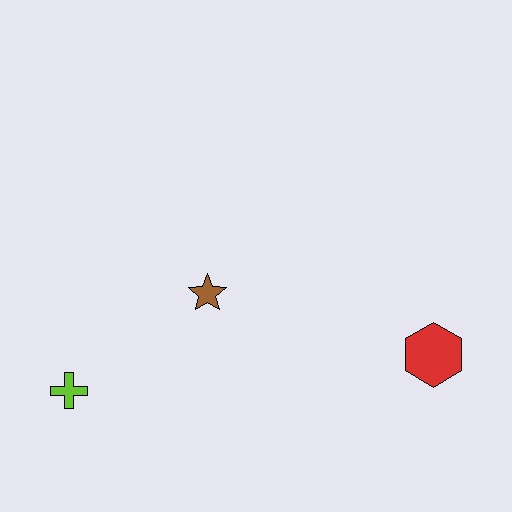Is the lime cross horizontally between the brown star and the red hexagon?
No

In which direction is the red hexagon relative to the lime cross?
The red hexagon is to the right of the lime cross.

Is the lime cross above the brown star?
No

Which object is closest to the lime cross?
The brown star is closest to the lime cross.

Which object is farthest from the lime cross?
The red hexagon is farthest from the lime cross.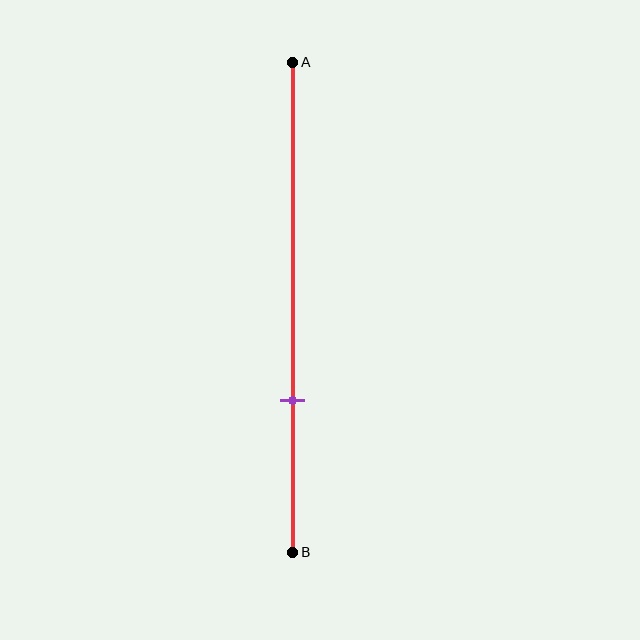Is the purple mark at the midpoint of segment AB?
No, the mark is at about 70% from A, not at the 50% midpoint.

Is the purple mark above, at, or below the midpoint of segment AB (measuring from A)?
The purple mark is below the midpoint of segment AB.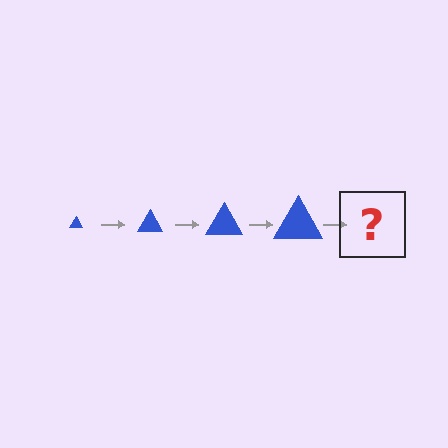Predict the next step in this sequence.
The next step is a blue triangle, larger than the previous one.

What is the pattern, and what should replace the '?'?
The pattern is that the triangle gets progressively larger each step. The '?' should be a blue triangle, larger than the previous one.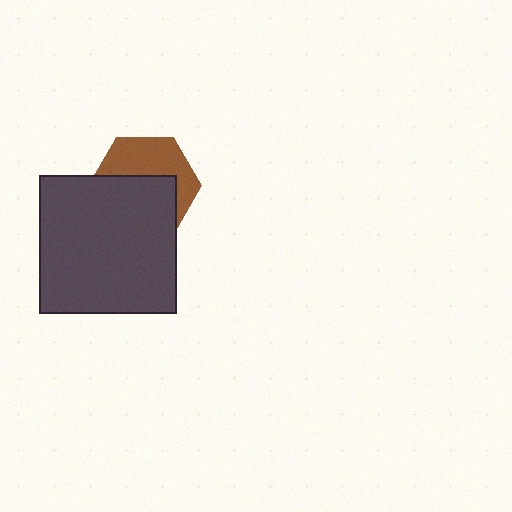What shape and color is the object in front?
The object in front is a dark gray square.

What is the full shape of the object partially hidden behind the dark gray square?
The partially hidden object is a brown hexagon.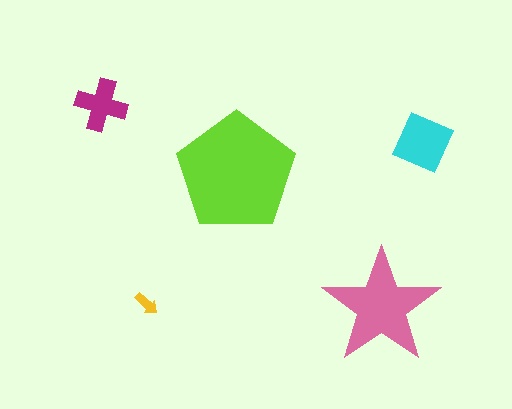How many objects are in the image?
There are 5 objects in the image.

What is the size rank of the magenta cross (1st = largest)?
4th.